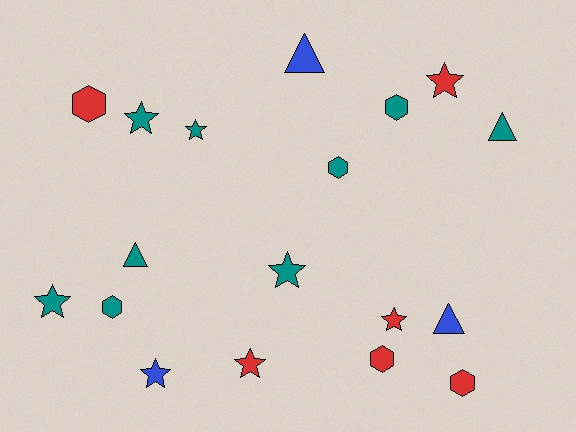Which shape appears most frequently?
Star, with 8 objects.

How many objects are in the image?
There are 18 objects.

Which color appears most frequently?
Teal, with 9 objects.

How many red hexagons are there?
There are 3 red hexagons.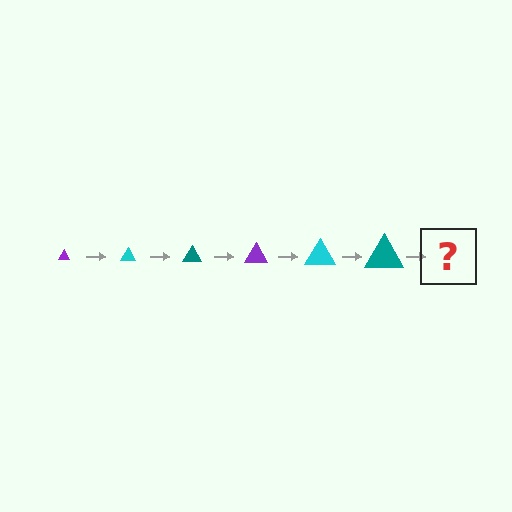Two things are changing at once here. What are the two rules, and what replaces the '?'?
The two rules are that the triangle grows larger each step and the color cycles through purple, cyan, and teal. The '?' should be a purple triangle, larger than the previous one.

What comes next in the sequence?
The next element should be a purple triangle, larger than the previous one.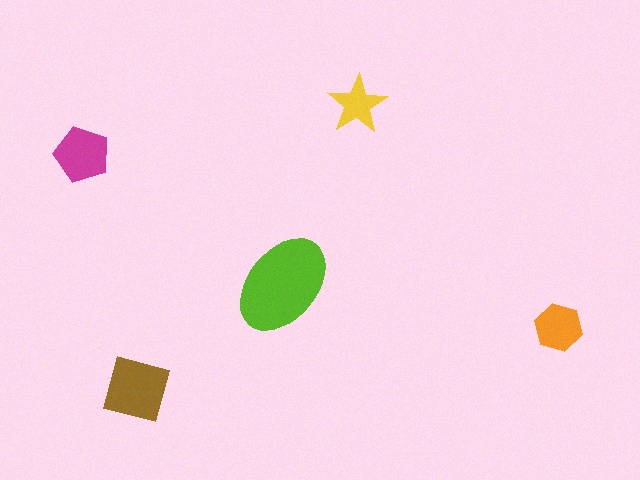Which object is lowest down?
The brown square is bottommost.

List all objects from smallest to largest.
The yellow star, the orange hexagon, the magenta pentagon, the brown square, the lime ellipse.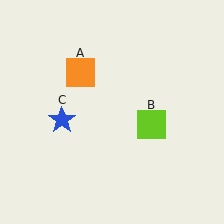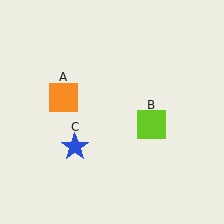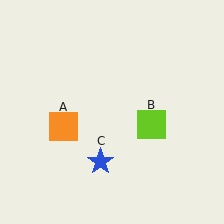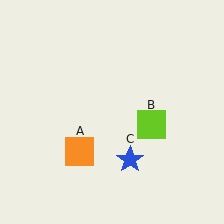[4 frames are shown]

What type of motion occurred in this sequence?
The orange square (object A), blue star (object C) rotated counterclockwise around the center of the scene.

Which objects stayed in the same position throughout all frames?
Lime square (object B) remained stationary.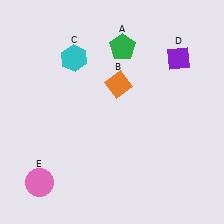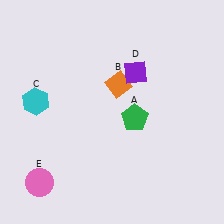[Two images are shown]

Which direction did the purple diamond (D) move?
The purple diamond (D) moved left.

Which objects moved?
The objects that moved are: the green pentagon (A), the cyan hexagon (C), the purple diamond (D).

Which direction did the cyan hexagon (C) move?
The cyan hexagon (C) moved down.